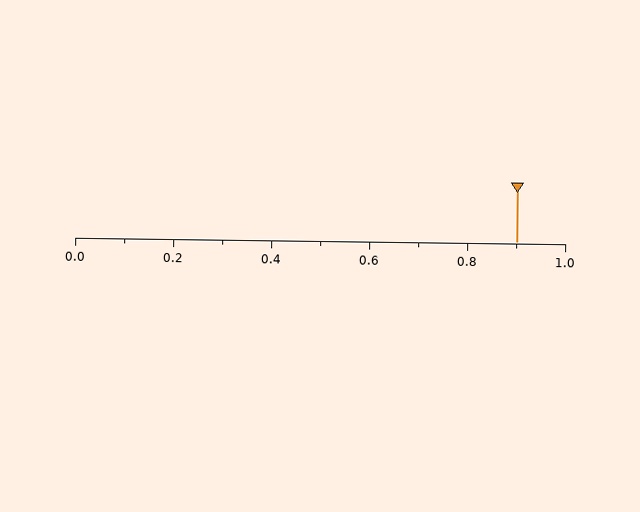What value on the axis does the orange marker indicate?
The marker indicates approximately 0.9.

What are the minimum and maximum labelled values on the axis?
The axis runs from 0.0 to 1.0.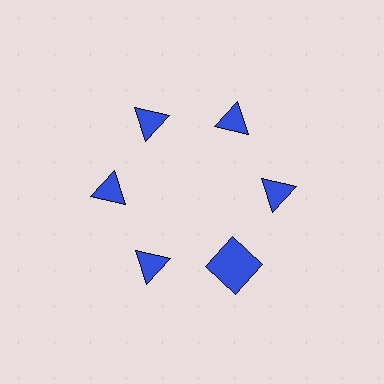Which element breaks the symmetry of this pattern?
The blue square at roughly the 5 o'clock position breaks the symmetry. All other shapes are blue triangles.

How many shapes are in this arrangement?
There are 6 shapes arranged in a ring pattern.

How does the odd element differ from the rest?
It has a different shape: square instead of triangle.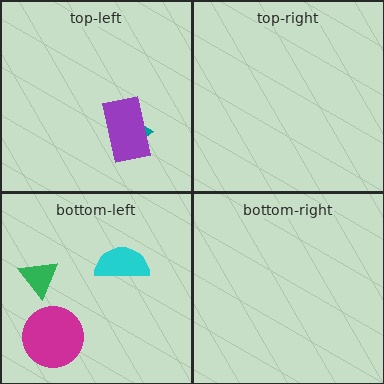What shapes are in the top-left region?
The teal trapezoid, the purple rectangle.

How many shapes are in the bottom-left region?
3.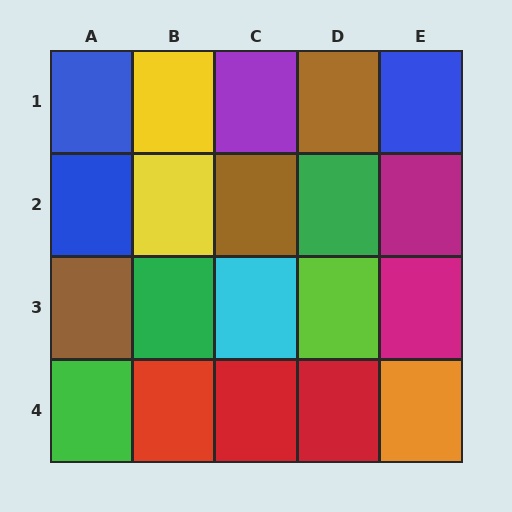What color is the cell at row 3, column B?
Green.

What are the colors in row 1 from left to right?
Blue, yellow, purple, brown, blue.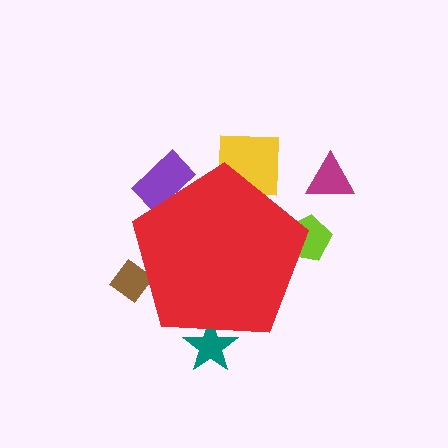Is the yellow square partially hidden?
Yes, the yellow square is partially hidden behind the red pentagon.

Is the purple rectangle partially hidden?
Yes, the purple rectangle is partially hidden behind the red pentagon.